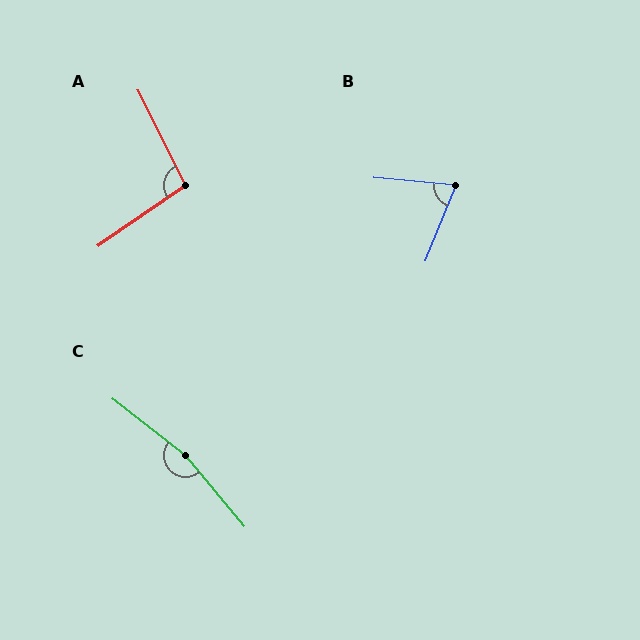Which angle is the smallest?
B, at approximately 73 degrees.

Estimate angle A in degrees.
Approximately 98 degrees.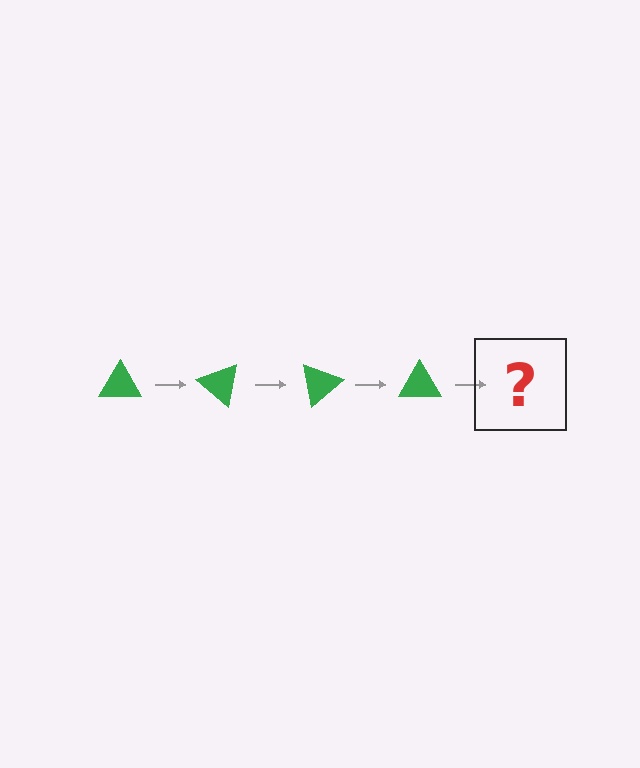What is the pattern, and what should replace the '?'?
The pattern is that the triangle rotates 40 degrees each step. The '?' should be a green triangle rotated 160 degrees.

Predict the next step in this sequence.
The next step is a green triangle rotated 160 degrees.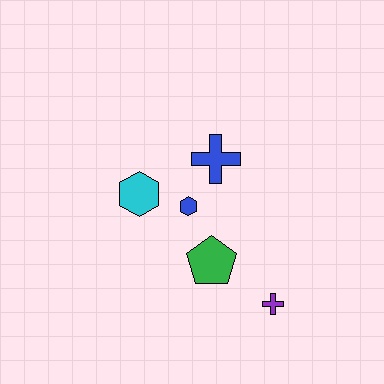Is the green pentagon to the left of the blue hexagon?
No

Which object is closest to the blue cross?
The blue hexagon is closest to the blue cross.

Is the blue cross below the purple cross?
No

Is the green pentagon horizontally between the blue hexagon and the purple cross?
Yes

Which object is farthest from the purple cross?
The cyan hexagon is farthest from the purple cross.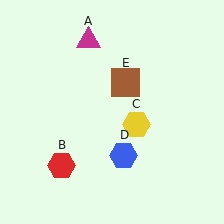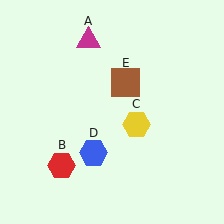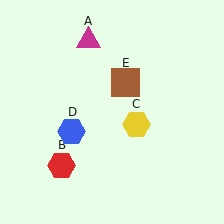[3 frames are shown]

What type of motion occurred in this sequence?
The blue hexagon (object D) rotated clockwise around the center of the scene.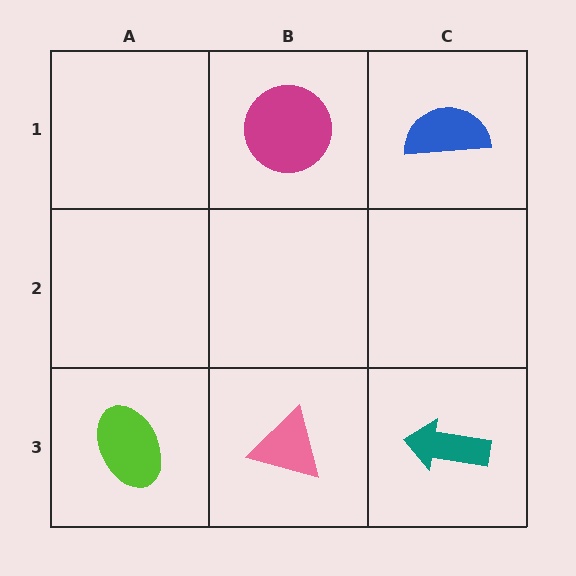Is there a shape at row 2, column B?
No, that cell is empty.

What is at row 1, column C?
A blue semicircle.